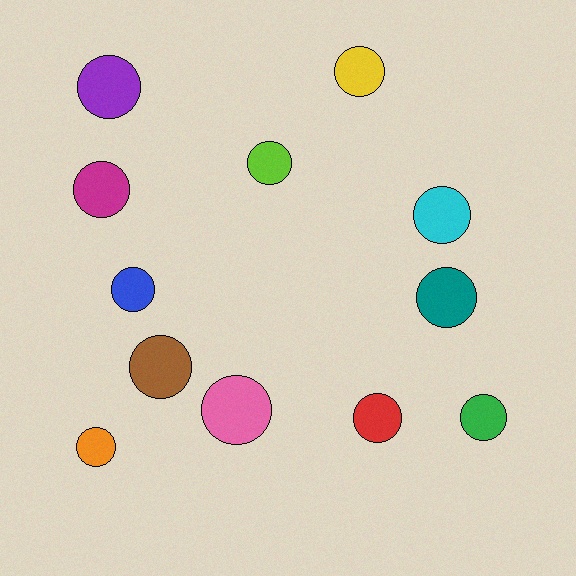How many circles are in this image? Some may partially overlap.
There are 12 circles.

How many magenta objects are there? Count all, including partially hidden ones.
There is 1 magenta object.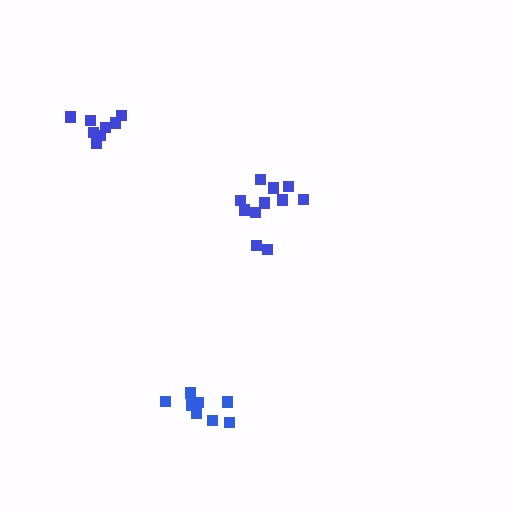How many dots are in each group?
Group 1: 11 dots, Group 2: 8 dots, Group 3: 9 dots (28 total).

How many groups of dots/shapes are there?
There are 3 groups.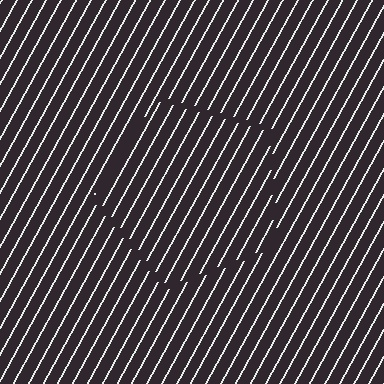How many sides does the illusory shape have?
5 sides — the line-ends trace a pentagon.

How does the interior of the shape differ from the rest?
The interior of the shape contains the same grating, shifted by half a period — the contour is defined by the phase discontinuity where line-ends from the inner and outer gratings abut.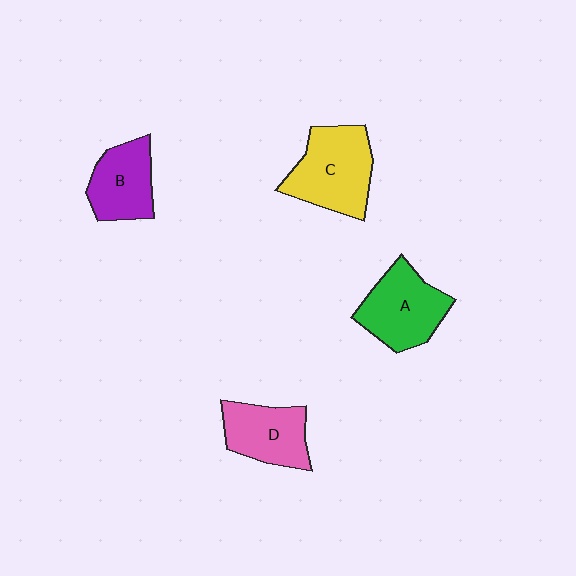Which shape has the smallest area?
Shape B (purple).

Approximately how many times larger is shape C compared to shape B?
Approximately 1.4 times.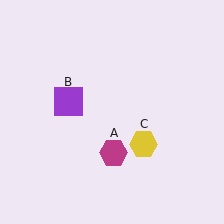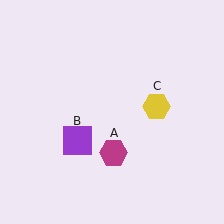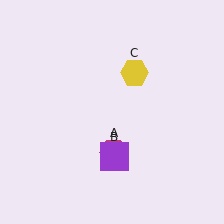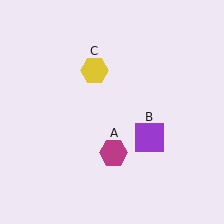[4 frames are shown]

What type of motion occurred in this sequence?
The purple square (object B), yellow hexagon (object C) rotated counterclockwise around the center of the scene.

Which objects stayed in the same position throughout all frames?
Magenta hexagon (object A) remained stationary.